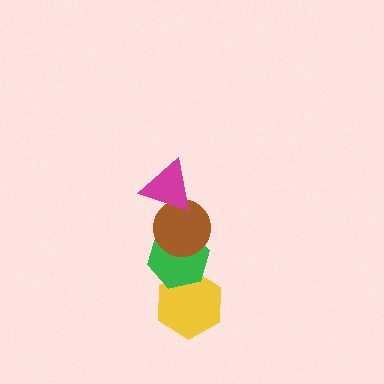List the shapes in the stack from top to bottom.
From top to bottom: the magenta triangle, the brown circle, the green hexagon, the yellow hexagon.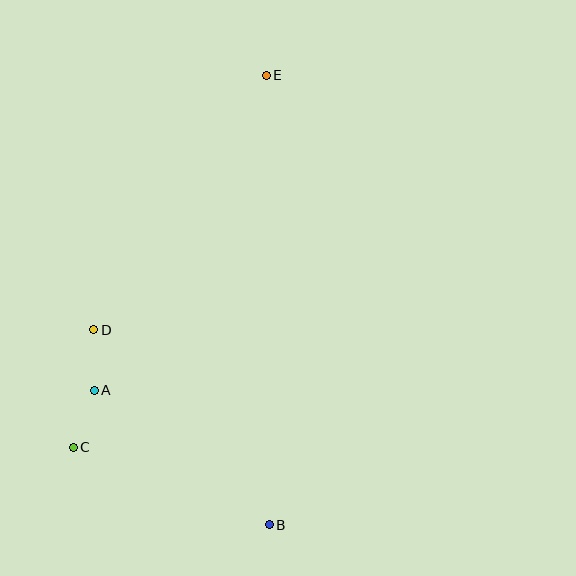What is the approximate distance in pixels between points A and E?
The distance between A and E is approximately 359 pixels.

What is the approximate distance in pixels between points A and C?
The distance between A and C is approximately 61 pixels.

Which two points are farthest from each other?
Points B and E are farthest from each other.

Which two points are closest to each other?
Points A and D are closest to each other.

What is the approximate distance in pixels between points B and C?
The distance between B and C is approximately 211 pixels.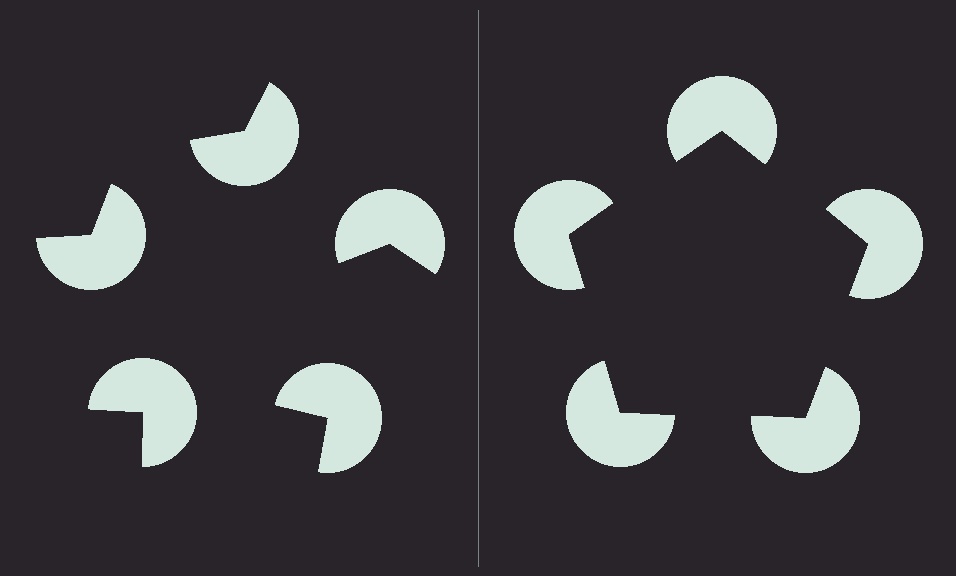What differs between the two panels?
The pac-man discs are positioned identically on both sides; only the wedge orientations differ. On the right they align to a pentagon; on the left they are misaligned.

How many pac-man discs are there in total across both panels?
10 — 5 on each side.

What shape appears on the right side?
An illusory pentagon.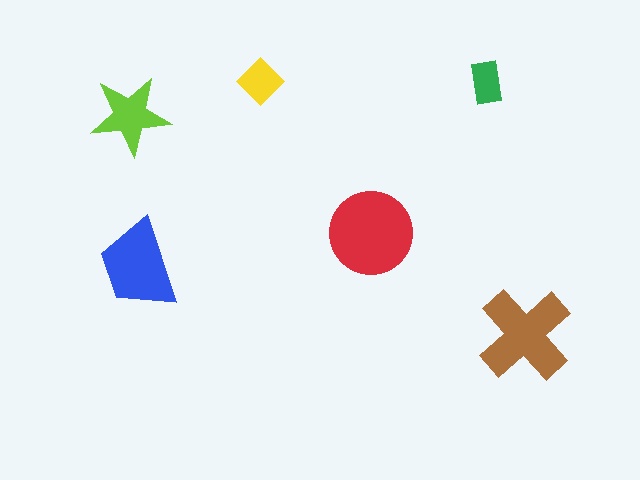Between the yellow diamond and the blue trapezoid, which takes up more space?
The blue trapezoid.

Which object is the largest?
The red circle.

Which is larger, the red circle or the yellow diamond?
The red circle.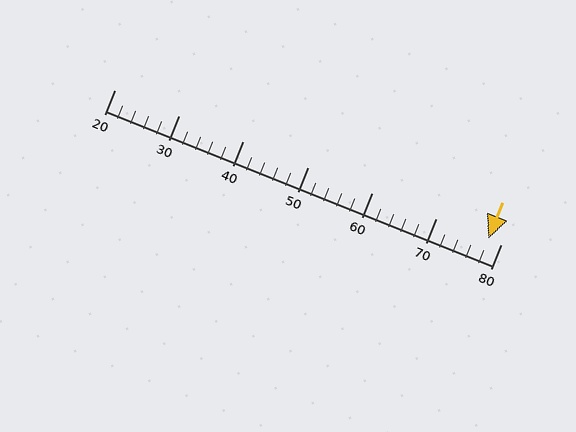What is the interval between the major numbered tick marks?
The major tick marks are spaced 10 units apart.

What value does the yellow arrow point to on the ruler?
The yellow arrow points to approximately 78.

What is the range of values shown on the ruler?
The ruler shows values from 20 to 80.